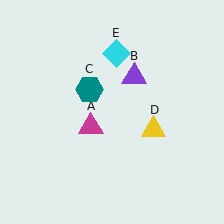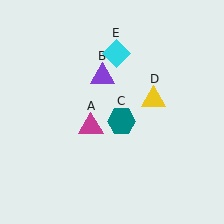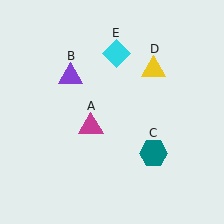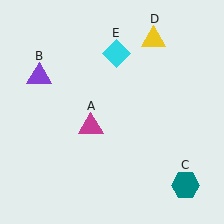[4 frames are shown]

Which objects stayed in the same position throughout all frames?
Magenta triangle (object A) and cyan diamond (object E) remained stationary.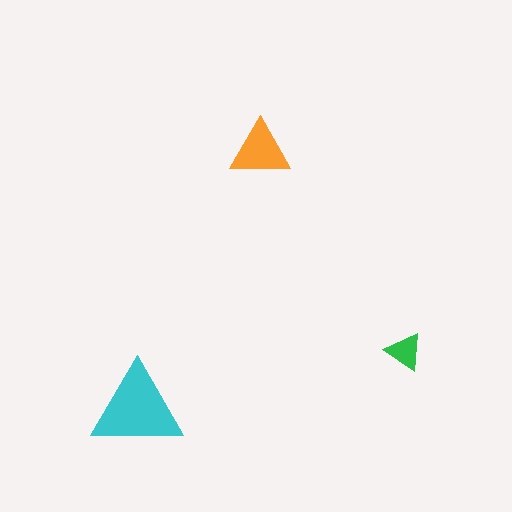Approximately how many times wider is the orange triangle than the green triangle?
About 1.5 times wider.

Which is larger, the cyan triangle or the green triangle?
The cyan one.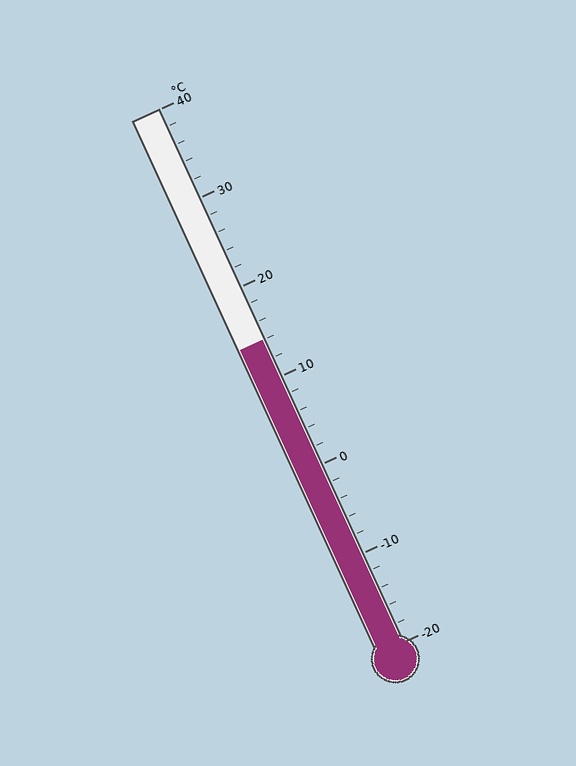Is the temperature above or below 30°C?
The temperature is below 30°C.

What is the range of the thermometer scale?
The thermometer scale ranges from -20°C to 40°C.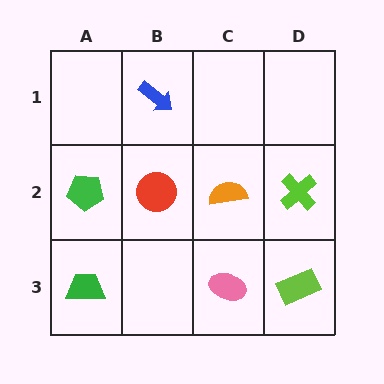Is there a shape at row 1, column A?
No, that cell is empty.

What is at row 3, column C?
A pink ellipse.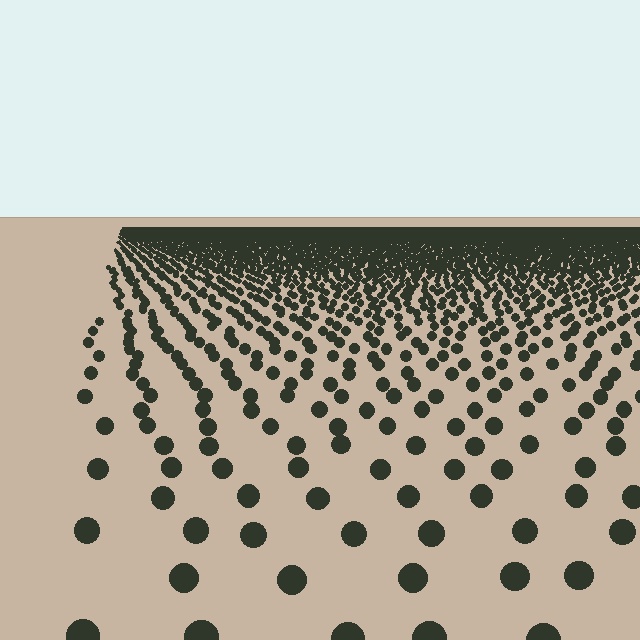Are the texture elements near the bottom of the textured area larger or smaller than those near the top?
Larger. Near the bottom, elements are closer to the viewer and appear at a bigger on-screen size.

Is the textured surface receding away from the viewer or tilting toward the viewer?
The surface is receding away from the viewer. Texture elements get smaller and denser toward the top.